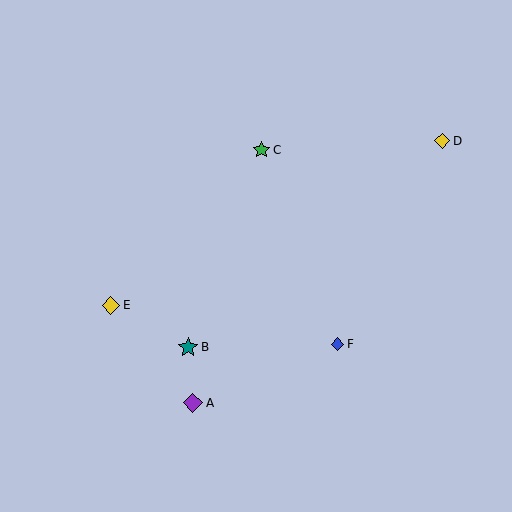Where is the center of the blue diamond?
The center of the blue diamond is at (337, 344).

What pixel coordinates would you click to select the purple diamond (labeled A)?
Click at (193, 403) to select the purple diamond A.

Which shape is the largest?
The teal star (labeled B) is the largest.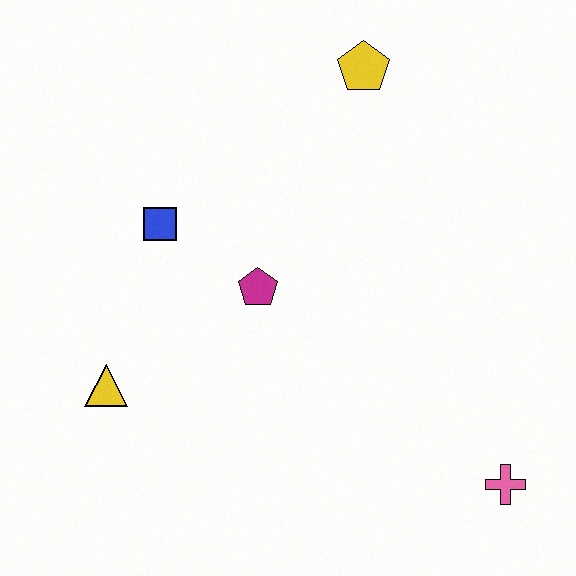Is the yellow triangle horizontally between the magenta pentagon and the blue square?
No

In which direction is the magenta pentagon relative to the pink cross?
The magenta pentagon is to the left of the pink cross.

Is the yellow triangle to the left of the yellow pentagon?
Yes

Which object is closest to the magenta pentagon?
The blue square is closest to the magenta pentagon.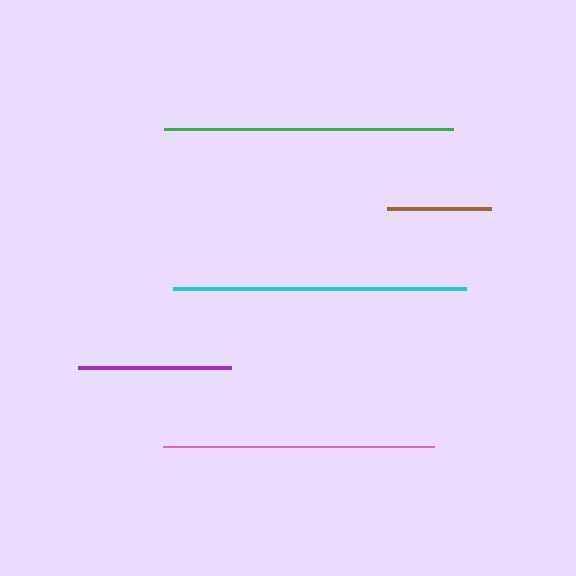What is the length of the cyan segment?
The cyan segment is approximately 293 pixels long.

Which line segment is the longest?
The cyan line is the longest at approximately 293 pixels.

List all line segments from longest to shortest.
From longest to shortest: cyan, green, pink, purple, brown.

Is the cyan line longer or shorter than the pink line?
The cyan line is longer than the pink line.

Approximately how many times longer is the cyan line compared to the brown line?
The cyan line is approximately 2.8 times the length of the brown line.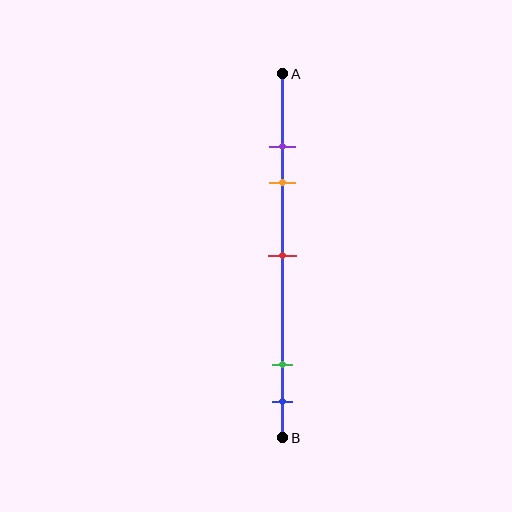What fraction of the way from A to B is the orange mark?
The orange mark is approximately 30% (0.3) of the way from A to B.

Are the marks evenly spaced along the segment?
No, the marks are not evenly spaced.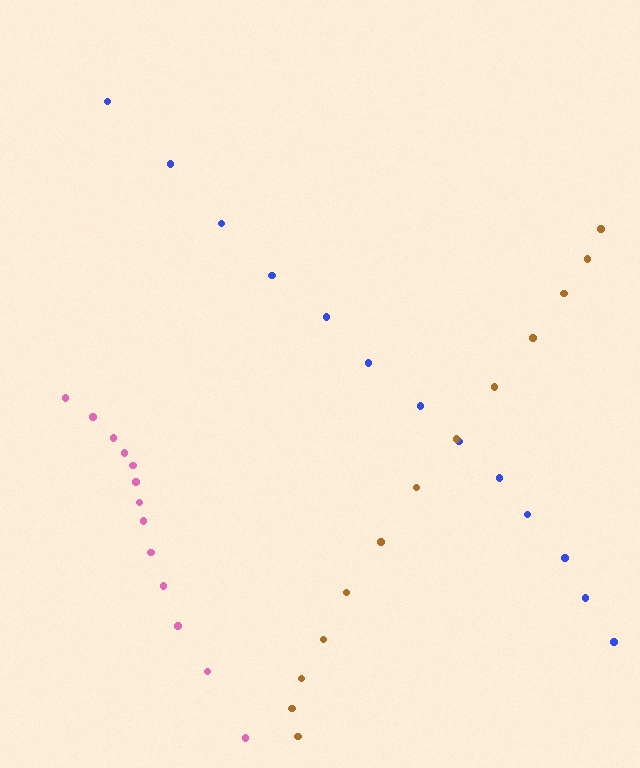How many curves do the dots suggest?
There are 3 distinct paths.